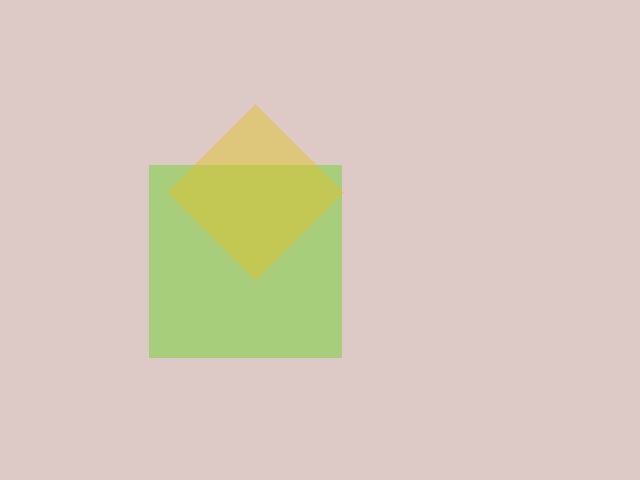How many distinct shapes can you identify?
There are 2 distinct shapes: a lime square, a yellow diamond.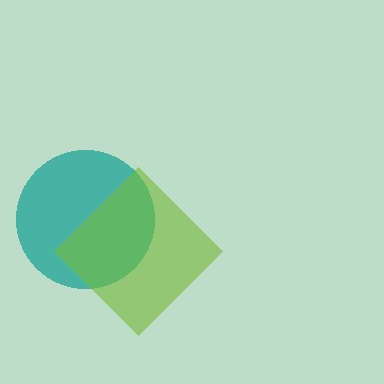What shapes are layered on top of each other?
The layered shapes are: a teal circle, a lime diamond.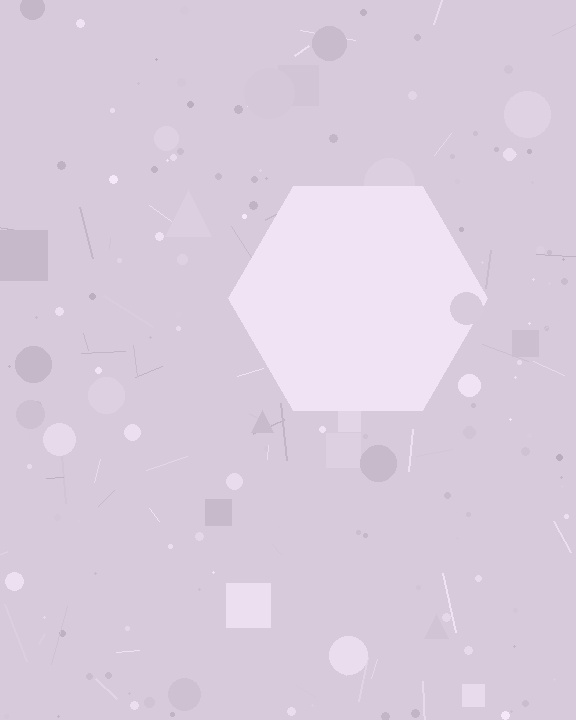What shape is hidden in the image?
A hexagon is hidden in the image.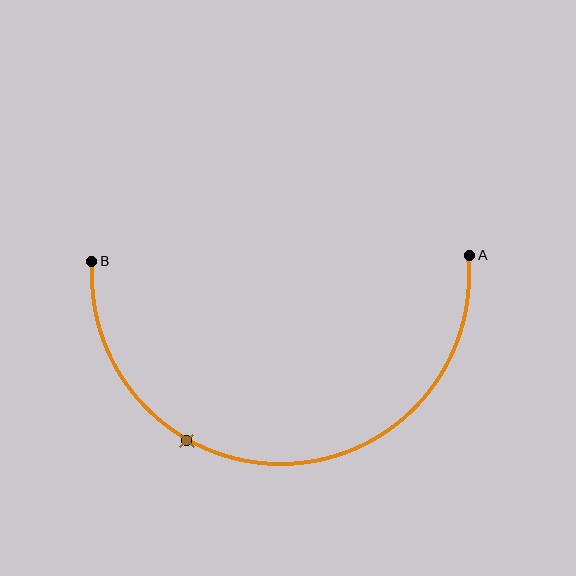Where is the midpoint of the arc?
The arc midpoint is the point on the curve farthest from the straight line joining A and B. It sits below that line.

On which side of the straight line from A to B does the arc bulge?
The arc bulges below the straight line connecting A and B.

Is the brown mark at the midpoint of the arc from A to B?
No. The brown mark lies on the arc but is closer to endpoint B. The arc midpoint would be at the point on the curve equidistant along the arc from both A and B.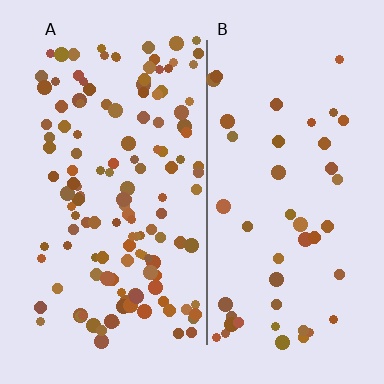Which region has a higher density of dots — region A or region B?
A (the left).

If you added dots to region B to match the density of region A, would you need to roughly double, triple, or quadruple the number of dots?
Approximately triple.